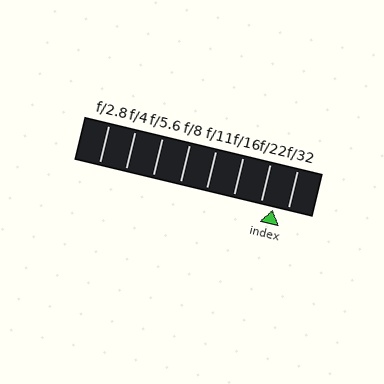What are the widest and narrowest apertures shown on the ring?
The widest aperture shown is f/2.8 and the narrowest is f/32.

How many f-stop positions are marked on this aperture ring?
There are 8 f-stop positions marked.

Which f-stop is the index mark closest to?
The index mark is closest to f/22.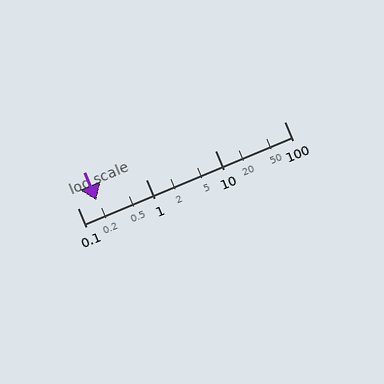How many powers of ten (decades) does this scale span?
The scale spans 3 decades, from 0.1 to 100.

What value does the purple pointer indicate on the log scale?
The pointer indicates approximately 0.19.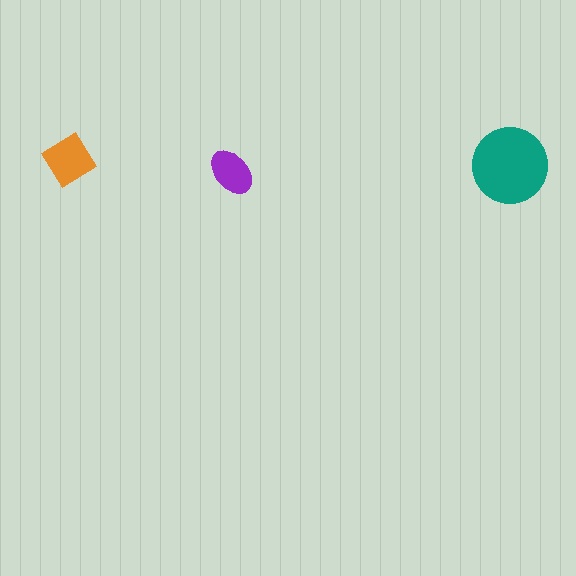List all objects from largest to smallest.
The teal circle, the orange diamond, the purple ellipse.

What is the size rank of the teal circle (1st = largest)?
1st.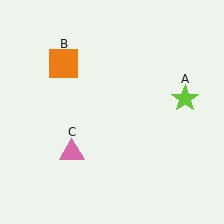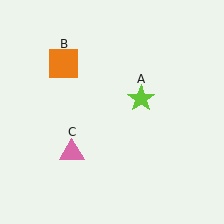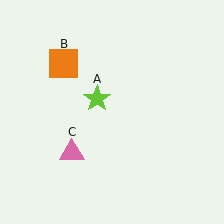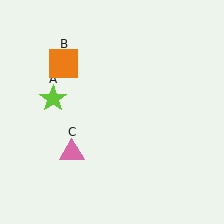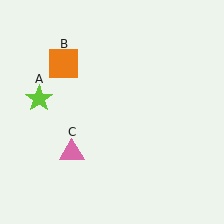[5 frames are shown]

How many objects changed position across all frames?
1 object changed position: lime star (object A).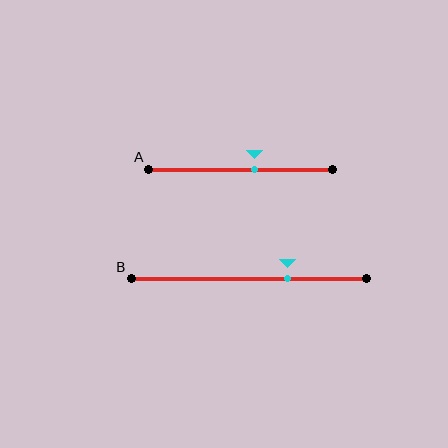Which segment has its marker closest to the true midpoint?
Segment A has its marker closest to the true midpoint.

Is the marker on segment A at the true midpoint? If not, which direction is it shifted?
No, the marker on segment A is shifted to the right by about 7% of the segment length.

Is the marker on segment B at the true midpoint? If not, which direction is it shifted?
No, the marker on segment B is shifted to the right by about 17% of the segment length.